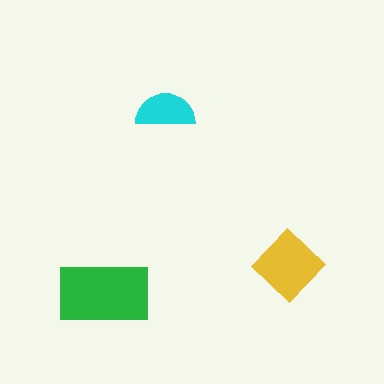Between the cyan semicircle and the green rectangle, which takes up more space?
The green rectangle.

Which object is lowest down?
The green rectangle is bottommost.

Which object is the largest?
The green rectangle.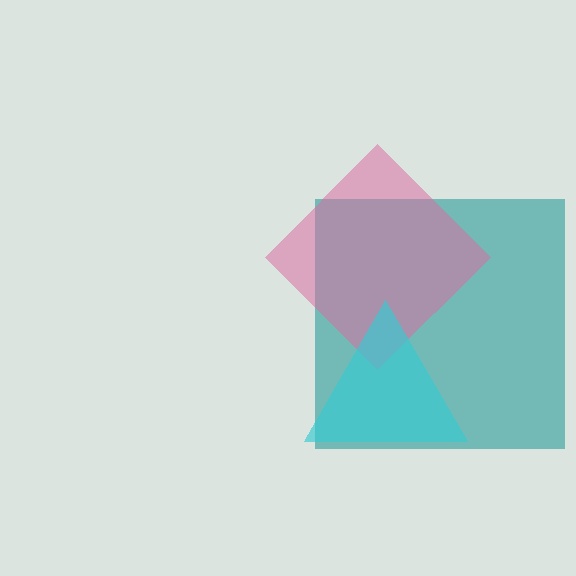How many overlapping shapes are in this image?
There are 3 overlapping shapes in the image.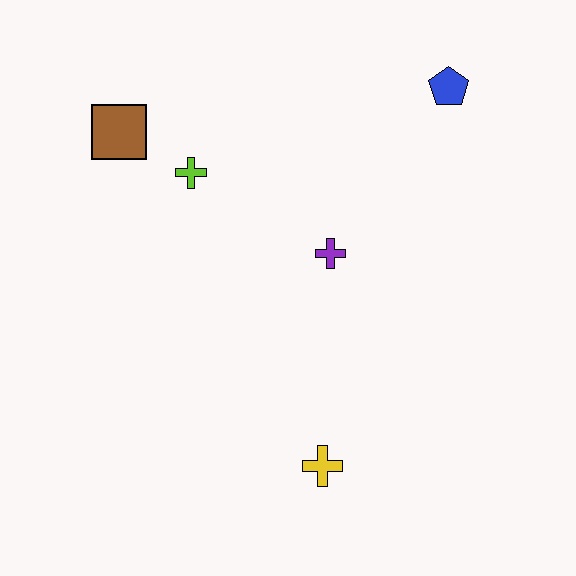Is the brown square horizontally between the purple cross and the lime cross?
No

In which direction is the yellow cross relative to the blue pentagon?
The yellow cross is below the blue pentagon.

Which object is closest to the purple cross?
The lime cross is closest to the purple cross.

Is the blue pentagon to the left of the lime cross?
No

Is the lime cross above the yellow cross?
Yes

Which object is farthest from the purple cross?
The brown square is farthest from the purple cross.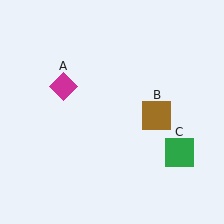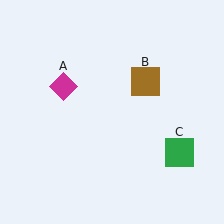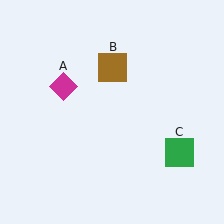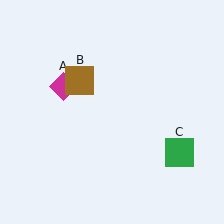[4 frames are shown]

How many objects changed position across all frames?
1 object changed position: brown square (object B).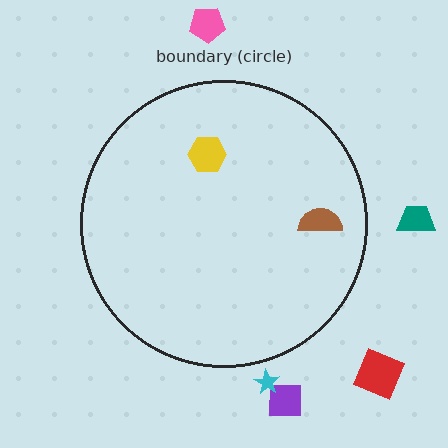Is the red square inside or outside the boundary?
Outside.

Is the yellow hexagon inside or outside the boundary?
Inside.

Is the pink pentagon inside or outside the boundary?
Outside.